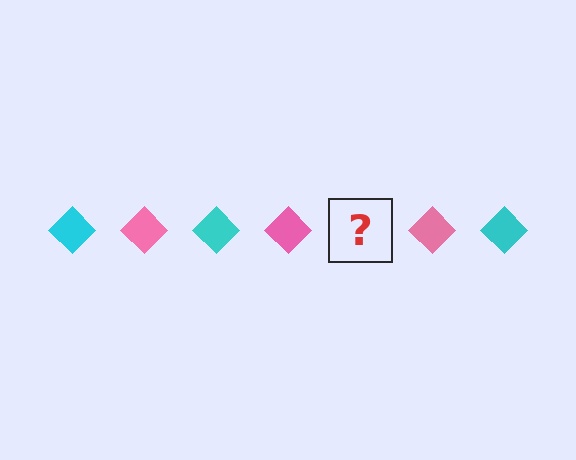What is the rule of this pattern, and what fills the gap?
The rule is that the pattern cycles through cyan, pink diamonds. The gap should be filled with a cyan diamond.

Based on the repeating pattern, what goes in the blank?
The blank should be a cyan diamond.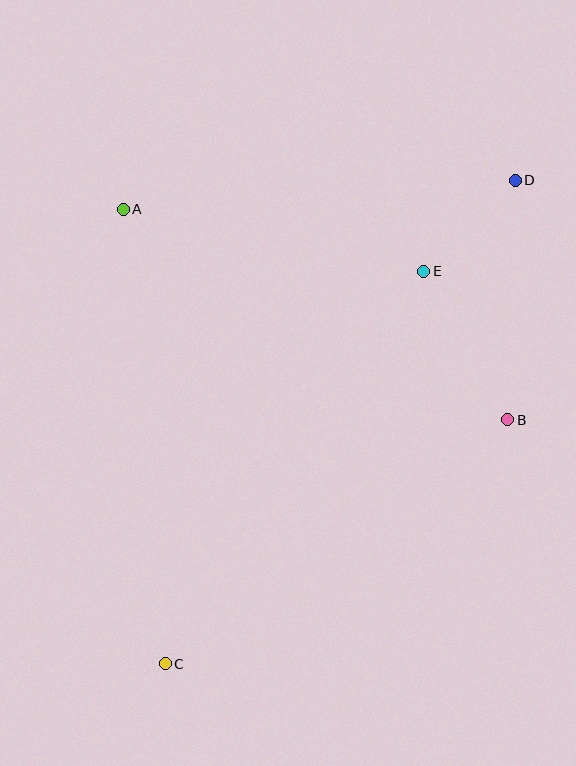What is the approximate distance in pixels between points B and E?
The distance between B and E is approximately 171 pixels.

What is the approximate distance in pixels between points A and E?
The distance between A and E is approximately 307 pixels.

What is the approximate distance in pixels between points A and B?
The distance between A and B is approximately 439 pixels.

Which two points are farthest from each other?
Points C and D are farthest from each other.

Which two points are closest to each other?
Points D and E are closest to each other.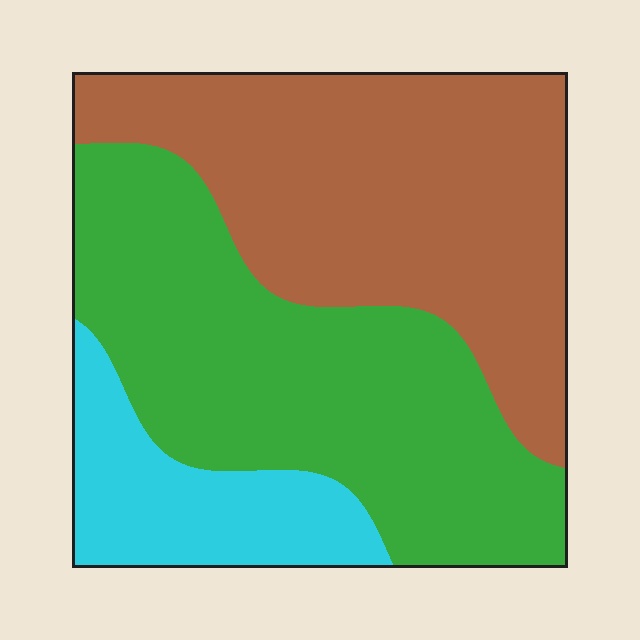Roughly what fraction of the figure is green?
Green covers about 45% of the figure.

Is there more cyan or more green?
Green.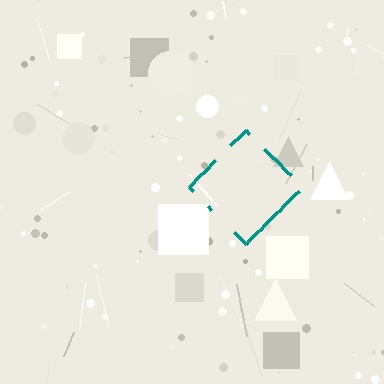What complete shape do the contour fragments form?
The contour fragments form a diamond.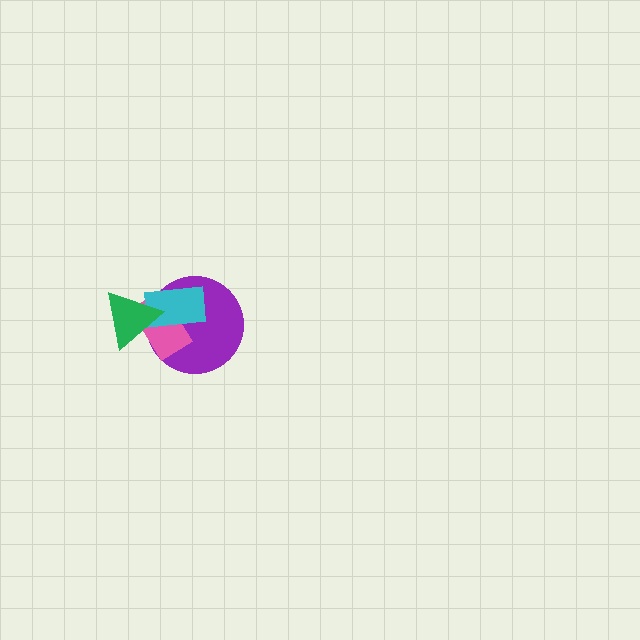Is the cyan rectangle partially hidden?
Yes, it is partially covered by another shape.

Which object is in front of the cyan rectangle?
The green triangle is in front of the cyan rectangle.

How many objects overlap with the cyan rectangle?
3 objects overlap with the cyan rectangle.